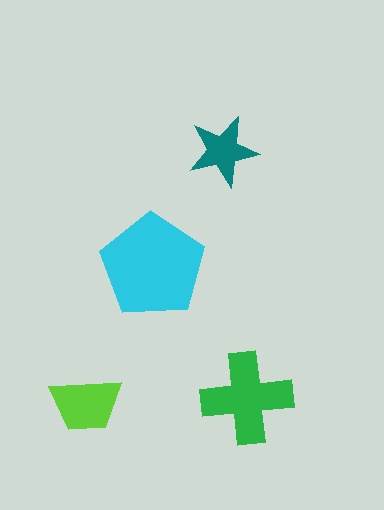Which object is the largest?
The cyan pentagon.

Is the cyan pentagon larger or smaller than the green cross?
Larger.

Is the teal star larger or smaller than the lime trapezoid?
Smaller.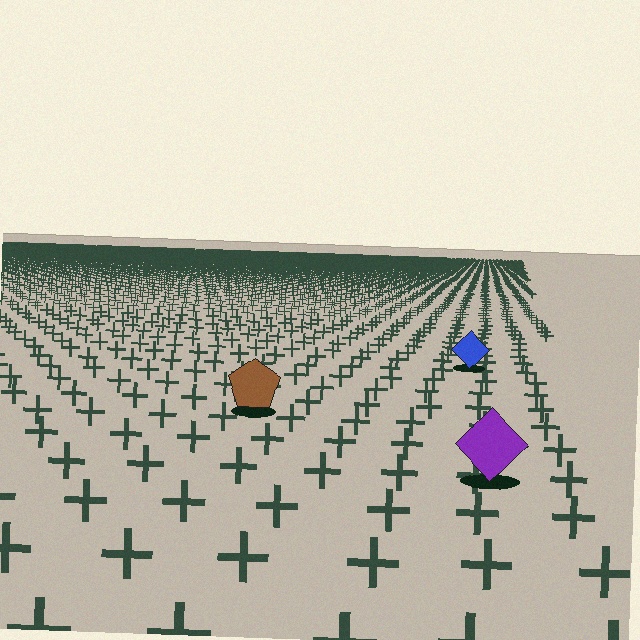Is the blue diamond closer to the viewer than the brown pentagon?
No. The brown pentagon is closer — you can tell from the texture gradient: the ground texture is coarser near it.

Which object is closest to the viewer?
The purple diamond is closest. The texture marks near it are larger and more spread out.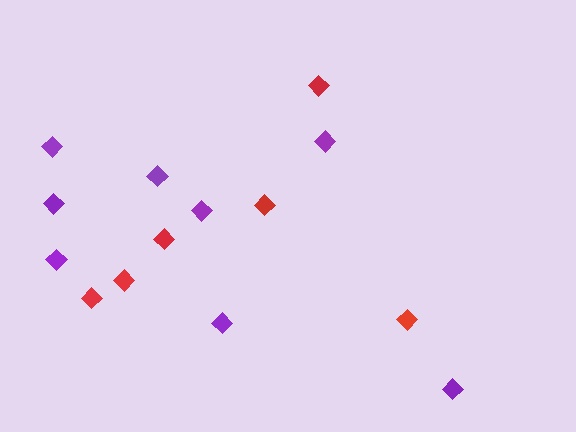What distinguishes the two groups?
There are 2 groups: one group of red diamonds (6) and one group of purple diamonds (8).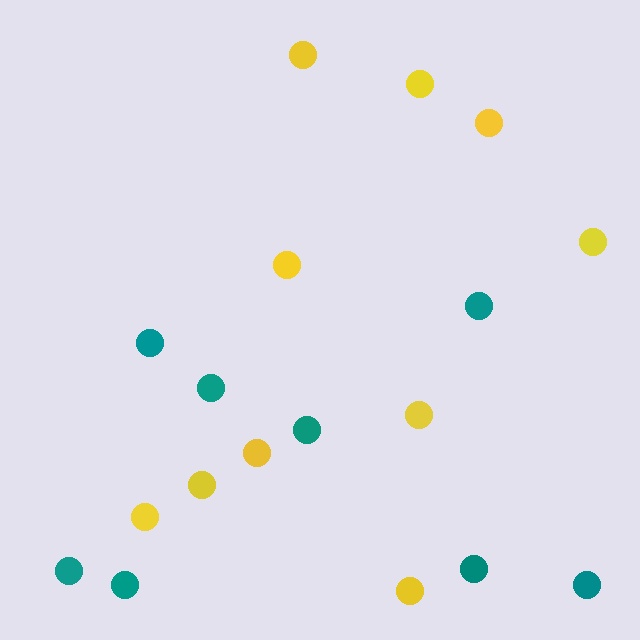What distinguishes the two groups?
There are 2 groups: one group of yellow circles (10) and one group of teal circles (8).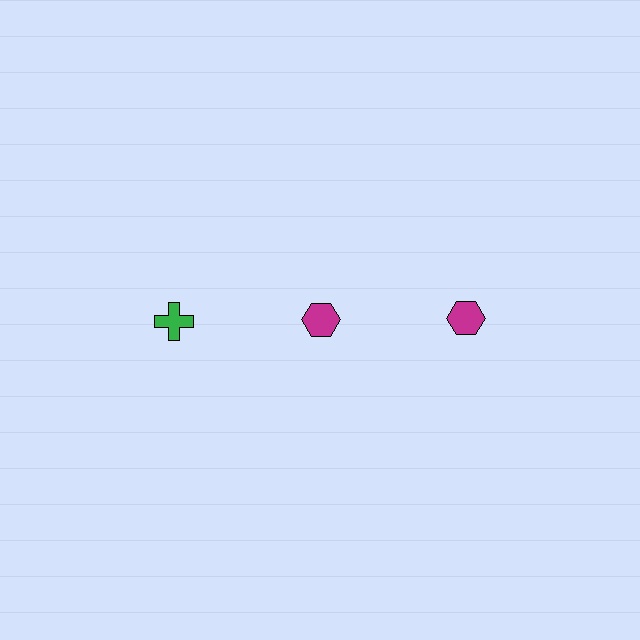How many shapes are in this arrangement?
There are 3 shapes arranged in a grid pattern.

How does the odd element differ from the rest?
It differs in both color (green instead of magenta) and shape (cross instead of hexagon).